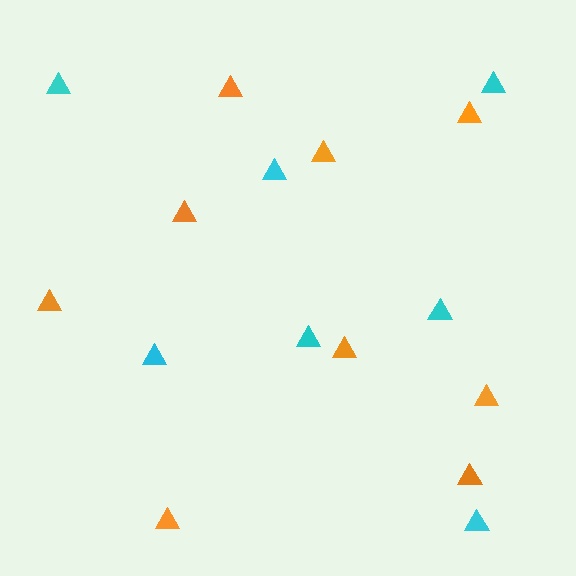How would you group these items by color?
There are 2 groups: one group of orange triangles (9) and one group of cyan triangles (7).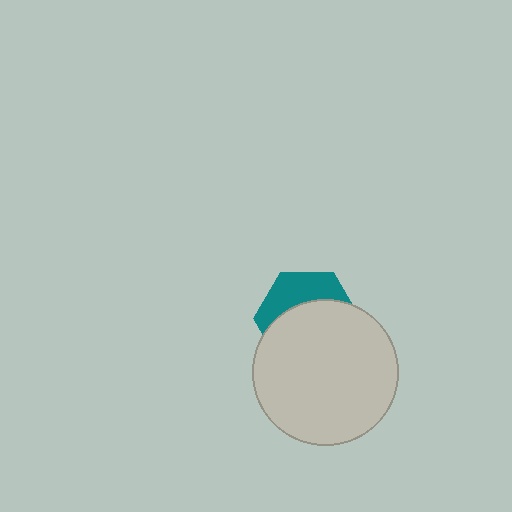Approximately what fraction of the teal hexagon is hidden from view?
Roughly 64% of the teal hexagon is hidden behind the light gray circle.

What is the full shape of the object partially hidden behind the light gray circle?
The partially hidden object is a teal hexagon.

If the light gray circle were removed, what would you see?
You would see the complete teal hexagon.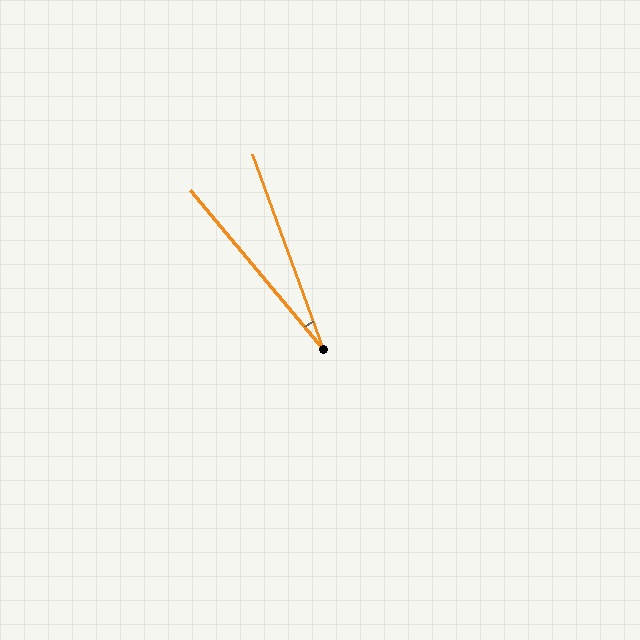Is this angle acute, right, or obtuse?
It is acute.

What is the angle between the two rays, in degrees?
Approximately 20 degrees.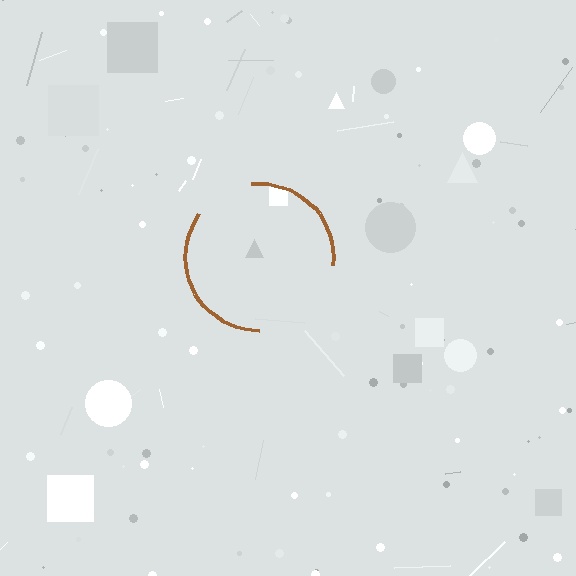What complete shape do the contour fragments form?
The contour fragments form a circle.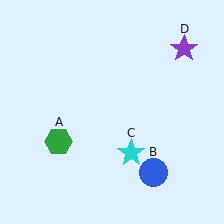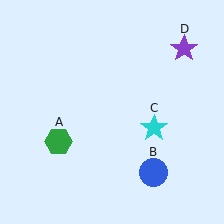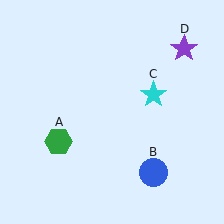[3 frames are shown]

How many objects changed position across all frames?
1 object changed position: cyan star (object C).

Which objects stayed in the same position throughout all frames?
Green hexagon (object A) and blue circle (object B) and purple star (object D) remained stationary.